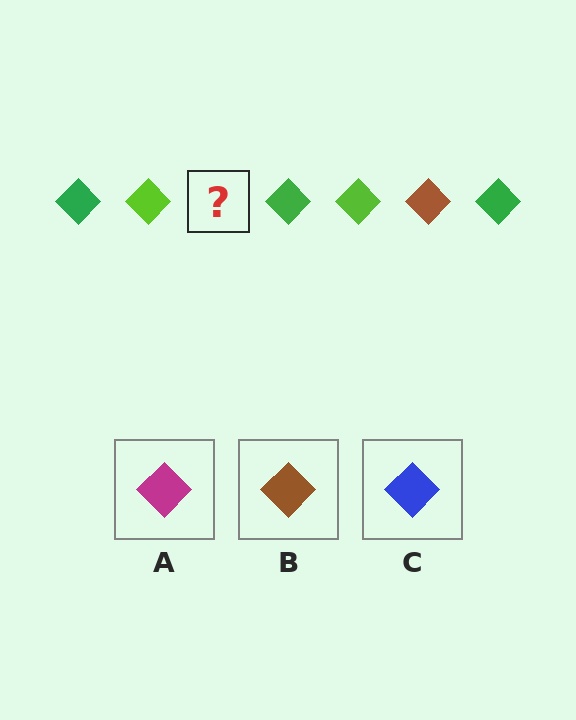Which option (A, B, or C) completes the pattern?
B.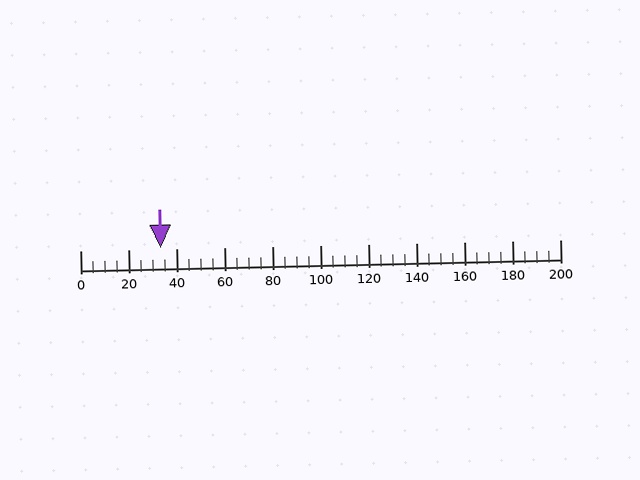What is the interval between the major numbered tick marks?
The major tick marks are spaced 20 units apart.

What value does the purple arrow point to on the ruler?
The purple arrow points to approximately 33.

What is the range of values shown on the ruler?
The ruler shows values from 0 to 200.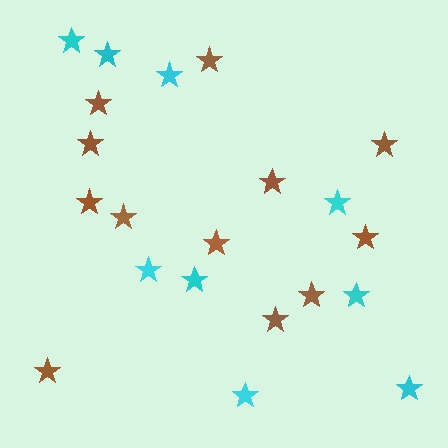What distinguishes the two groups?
There are 2 groups: one group of cyan stars (9) and one group of brown stars (12).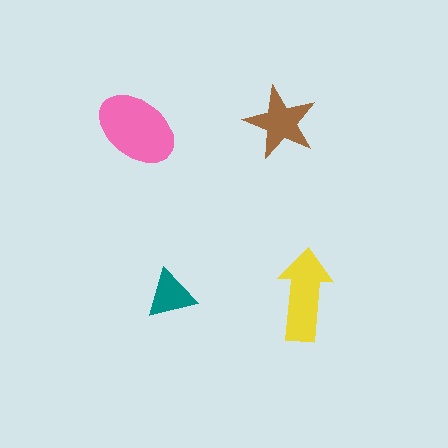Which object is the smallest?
The teal triangle.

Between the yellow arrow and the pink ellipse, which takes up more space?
The pink ellipse.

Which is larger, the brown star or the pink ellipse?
The pink ellipse.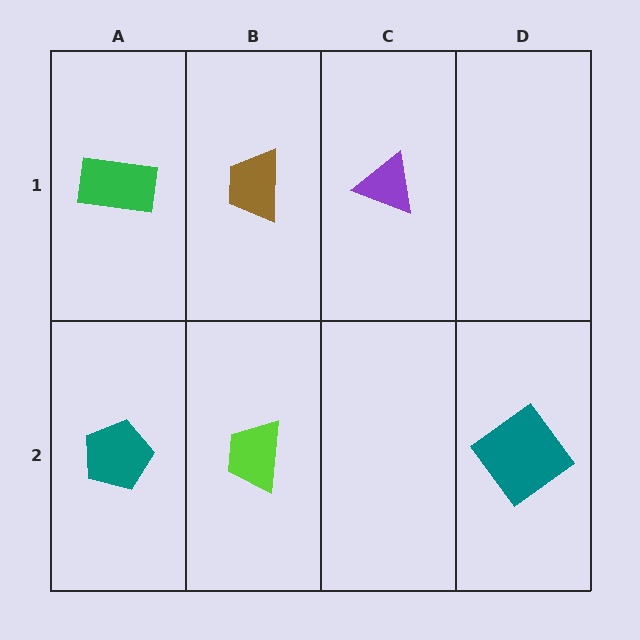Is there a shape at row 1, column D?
No, that cell is empty.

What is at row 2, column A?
A teal pentagon.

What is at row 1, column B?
A brown trapezoid.